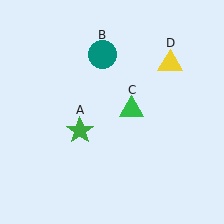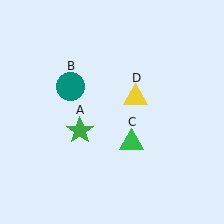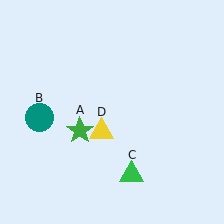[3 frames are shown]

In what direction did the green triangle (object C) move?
The green triangle (object C) moved down.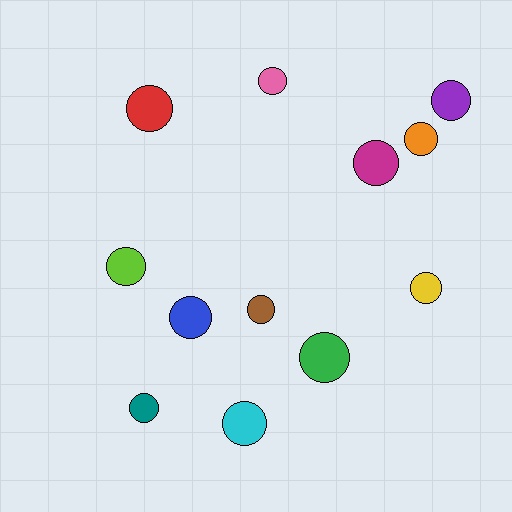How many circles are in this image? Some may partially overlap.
There are 12 circles.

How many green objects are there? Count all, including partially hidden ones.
There is 1 green object.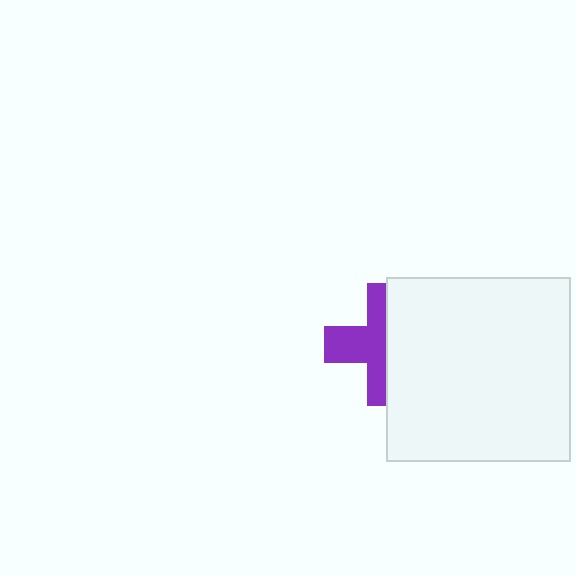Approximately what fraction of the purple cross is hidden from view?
Roughly 51% of the purple cross is hidden behind the white square.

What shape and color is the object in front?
The object in front is a white square.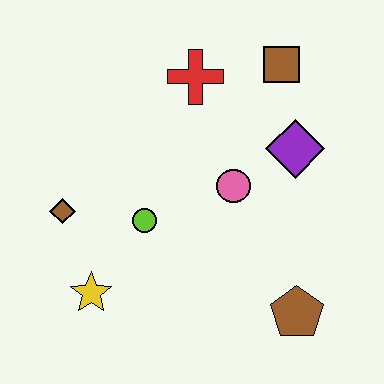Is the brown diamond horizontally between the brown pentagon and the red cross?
No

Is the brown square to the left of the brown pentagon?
Yes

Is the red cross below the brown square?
Yes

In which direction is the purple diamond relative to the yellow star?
The purple diamond is to the right of the yellow star.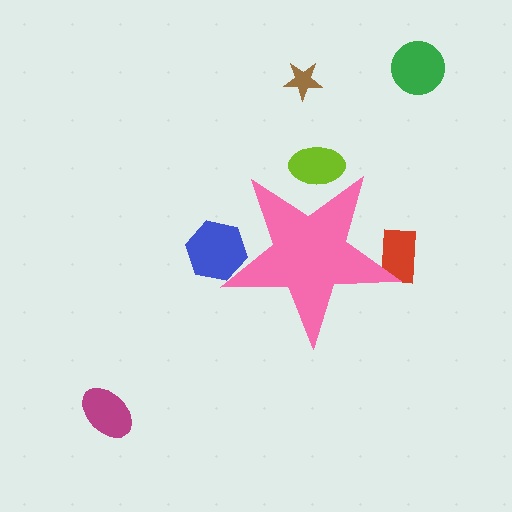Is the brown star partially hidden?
No, the brown star is fully visible.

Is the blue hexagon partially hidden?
Yes, the blue hexagon is partially hidden behind the pink star.